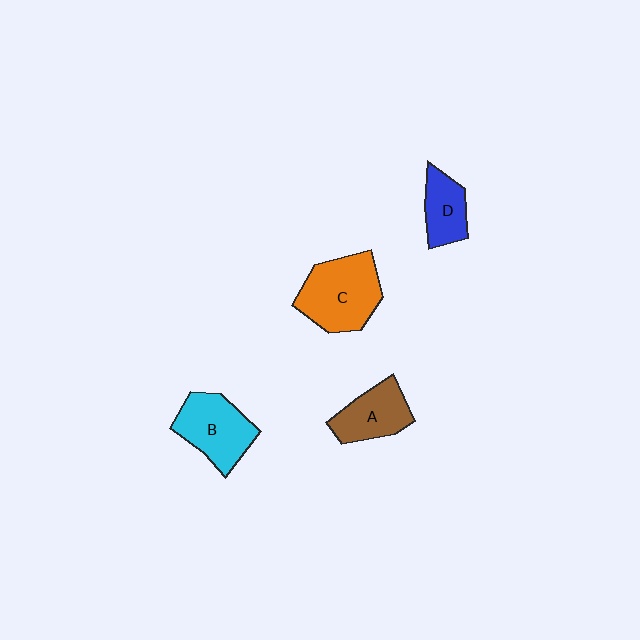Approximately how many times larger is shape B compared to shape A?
Approximately 1.2 times.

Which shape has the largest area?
Shape C (orange).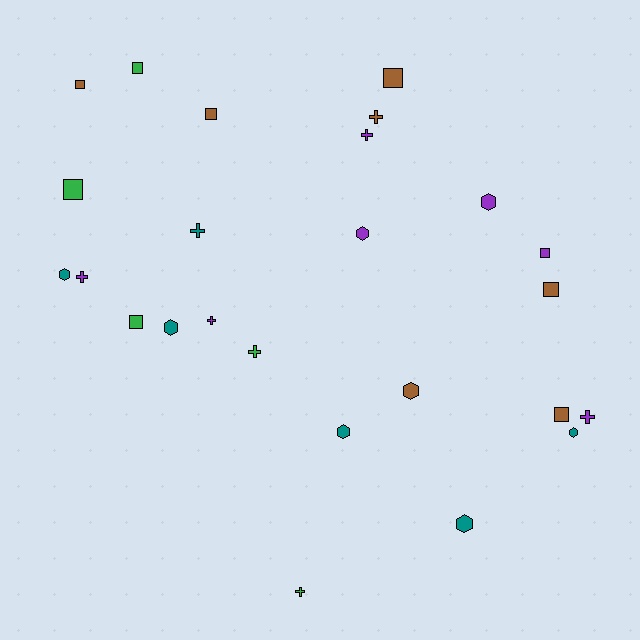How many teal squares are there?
There are no teal squares.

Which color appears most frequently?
Purple, with 7 objects.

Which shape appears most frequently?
Square, with 9 objects.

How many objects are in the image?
There are 25 objects.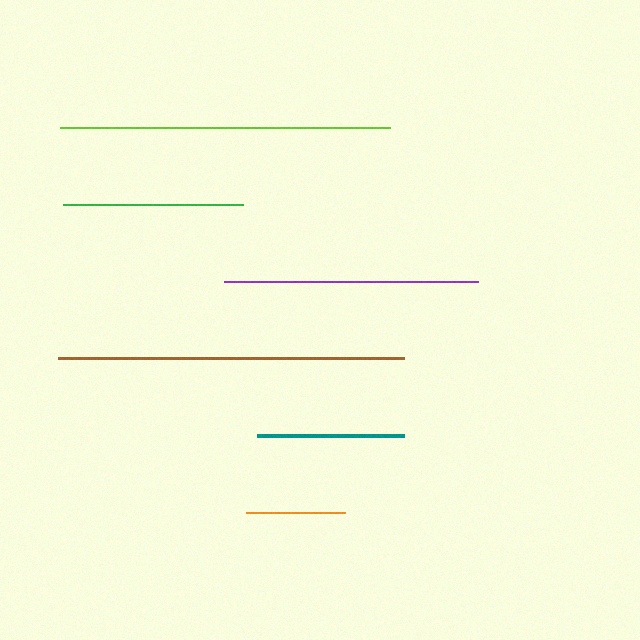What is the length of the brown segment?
The brown segment is approximately 346 pixels long.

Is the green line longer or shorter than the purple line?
The purple line is longer than the green line.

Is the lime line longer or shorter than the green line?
The lime line is longer than the green line.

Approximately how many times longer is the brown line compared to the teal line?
The brown line is approximately 2.3 times the length of the teal line.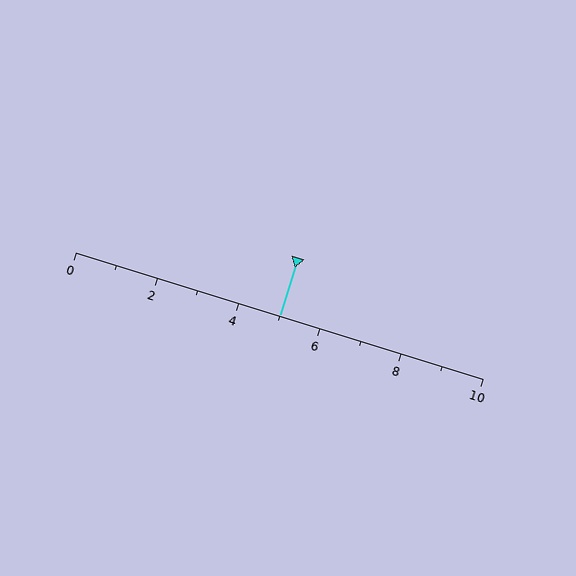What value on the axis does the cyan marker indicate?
The marker indicates approximately 5.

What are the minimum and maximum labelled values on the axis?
The axis runs from 0 to 10.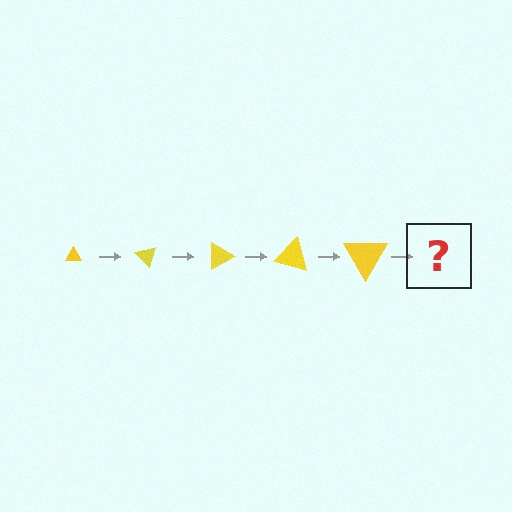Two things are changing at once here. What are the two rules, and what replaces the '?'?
The two rules are that the triangle grows larger each step and it rotates 45 degrees each step. The '?' should be a triangle, larger than the previous one and rotated 225 degrees from the start.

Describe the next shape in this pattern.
It should be a triangle, larger than the previous one and rotated 225 degrees from the start.